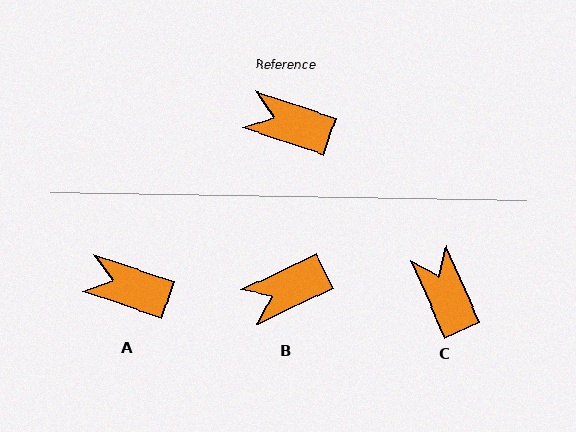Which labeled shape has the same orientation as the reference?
A.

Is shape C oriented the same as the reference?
No, it is off by about 48 degrees.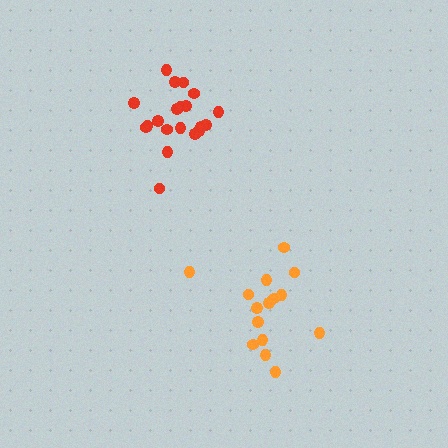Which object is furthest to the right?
The orange cluster is rightmost.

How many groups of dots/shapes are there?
There are 2 groups.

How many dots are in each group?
Group 1: 15 dots, Group 2: 20 dots (35 total).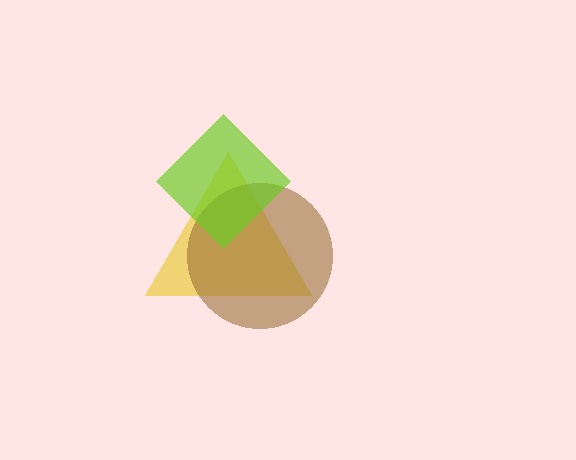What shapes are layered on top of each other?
The layered shapes are: a yellow triangle, a brown circle, a lime diamond.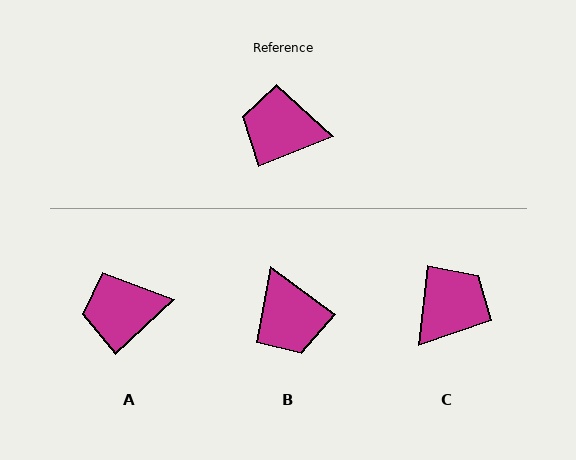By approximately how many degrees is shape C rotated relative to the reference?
Approximately 119 degrees clockwise.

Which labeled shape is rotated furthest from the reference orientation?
B, about 122 degrees away.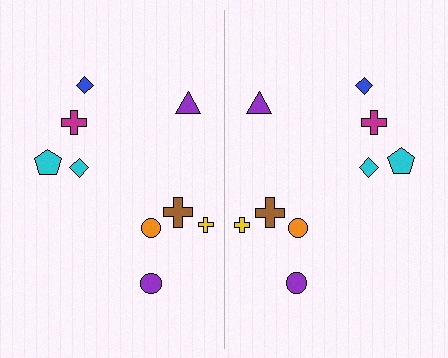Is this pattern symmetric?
Yes, this pattern has bilateral (reflection) symmetry.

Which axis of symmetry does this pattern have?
The pattern has a vertical axis of symmetry running through the center of the image.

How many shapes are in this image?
There are 18 shapes in this image.